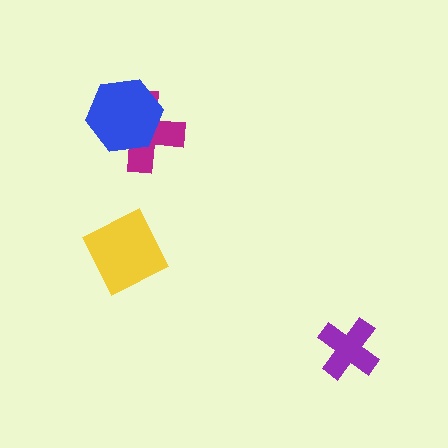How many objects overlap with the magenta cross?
1 object overlaps with the magenta cross.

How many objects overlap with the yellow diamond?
0 objects overlap with the yellow diamond.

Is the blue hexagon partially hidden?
No, no other shape covers it.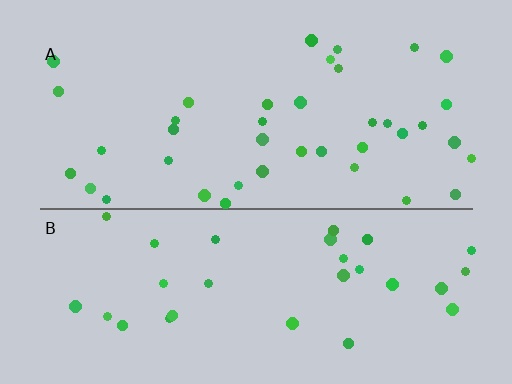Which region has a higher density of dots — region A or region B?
A (the top).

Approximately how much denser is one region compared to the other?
Approximately 1.3× — region A over region B.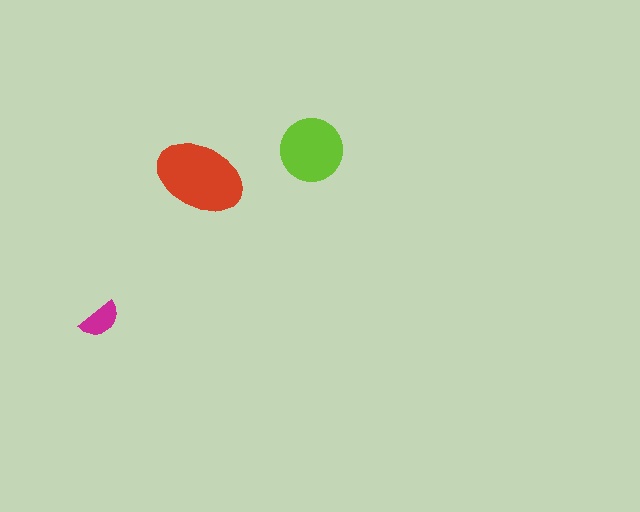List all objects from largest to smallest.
The red ellipse, the lime circle, the magenta semicircle.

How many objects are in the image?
There are 3 objects in the image.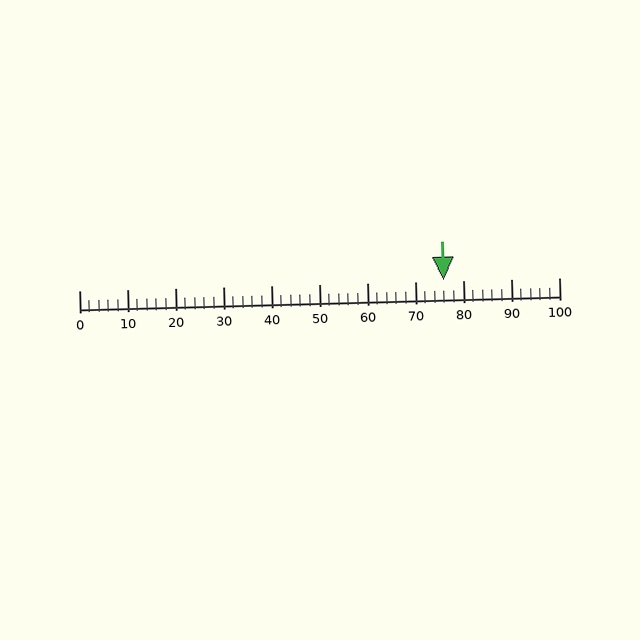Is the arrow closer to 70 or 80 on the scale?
The arrow is closer to 80.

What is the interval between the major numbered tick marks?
The major tick marks are spaced 10 units apart.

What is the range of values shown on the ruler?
The ruler shows values from 0 to 100.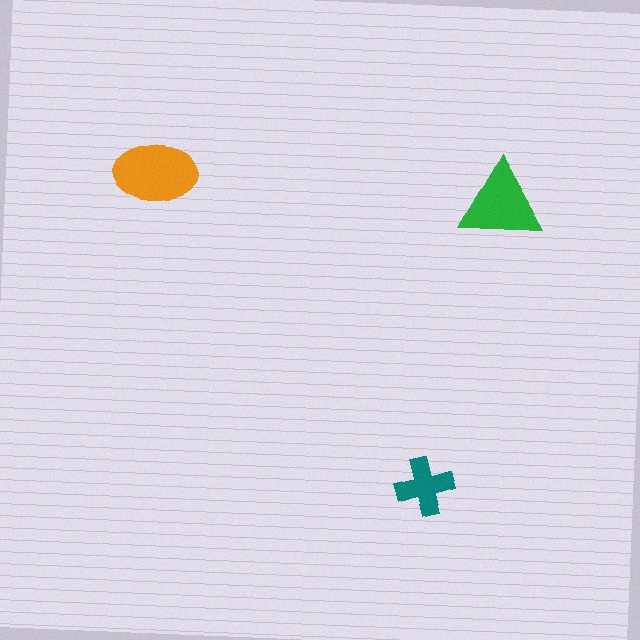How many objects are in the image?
There are 3 objects in the image.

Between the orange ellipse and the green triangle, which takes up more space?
The orange ellipse.